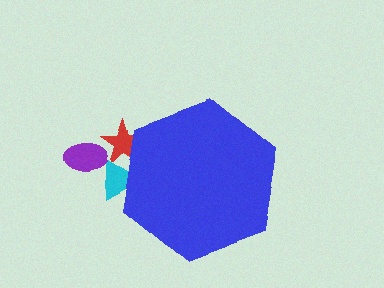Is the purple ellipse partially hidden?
No, the purple ellipse is fully visible.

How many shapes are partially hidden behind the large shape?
2 shapes are partially hidden.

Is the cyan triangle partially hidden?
Yes, the cyan triangle is partially hidden behind the blue hexagon.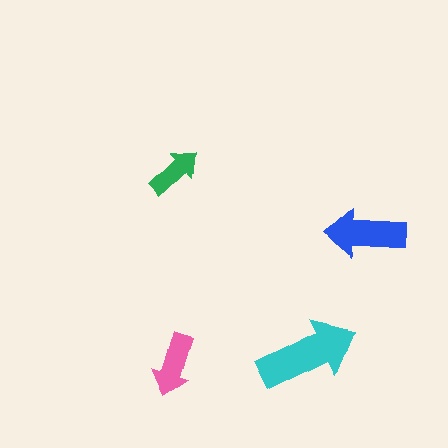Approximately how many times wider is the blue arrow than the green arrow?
About 1.5 times wider.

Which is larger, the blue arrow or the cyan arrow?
The cyan one.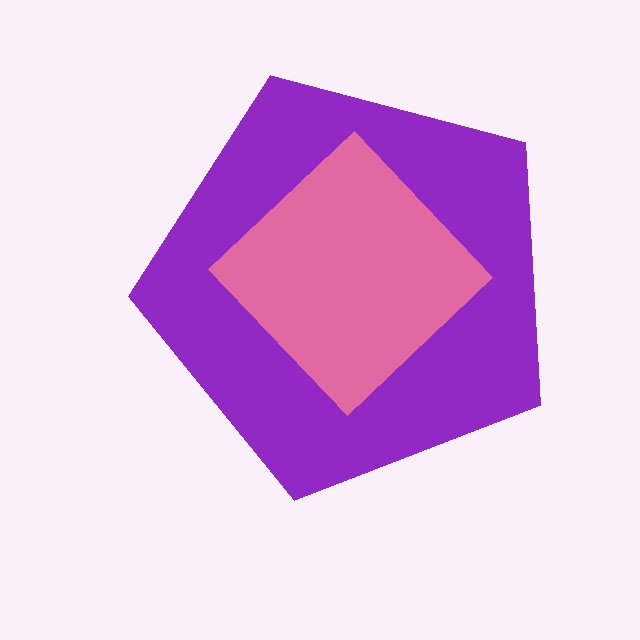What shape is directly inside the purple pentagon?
The pink diamond.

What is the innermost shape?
The pink diamond.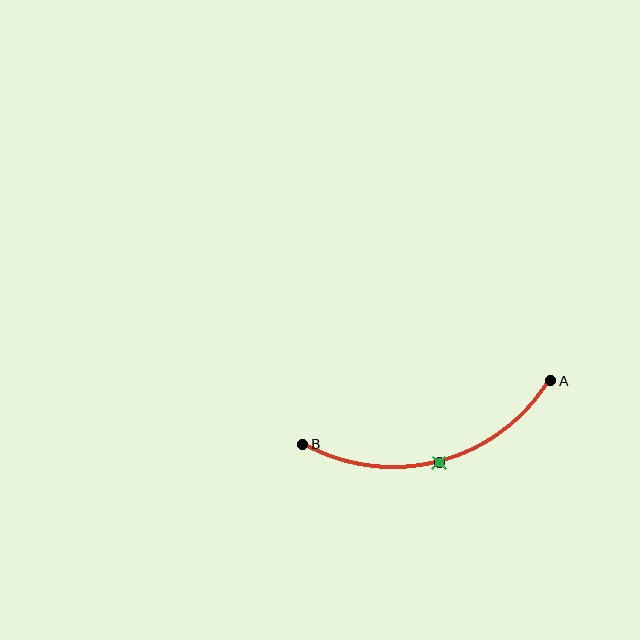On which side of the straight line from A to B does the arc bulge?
The arc bulges below the straight line connecting A and B.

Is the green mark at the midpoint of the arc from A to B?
Yes. The green mark lies on the arc at equal arc-length from both A and B — it is the arc midpoint.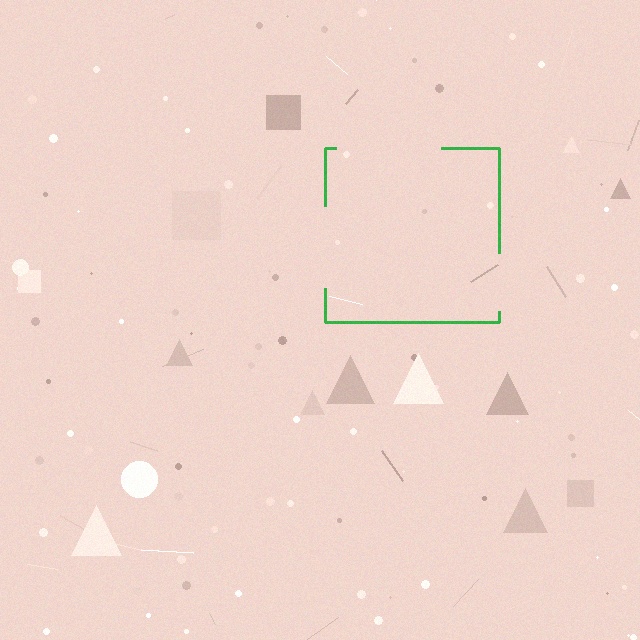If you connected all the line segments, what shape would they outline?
They would outline a square.